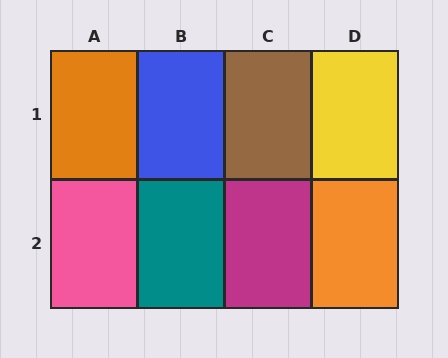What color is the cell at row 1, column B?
Blue.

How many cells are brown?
1 cell is brown.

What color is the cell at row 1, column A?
Orange.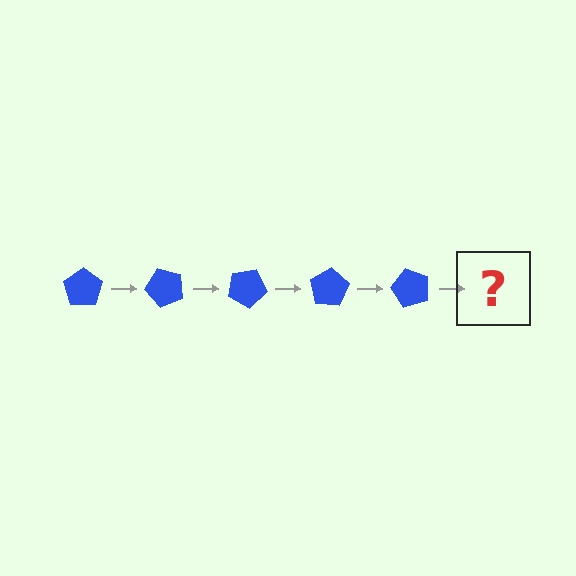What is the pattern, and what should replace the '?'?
The pattern is that the pentagon rotates 50 degrees each step. The '?' should be a blue pentagon rotated 250 degrees.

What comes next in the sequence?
The next element should be a blue pentagon rotated 250 degrees.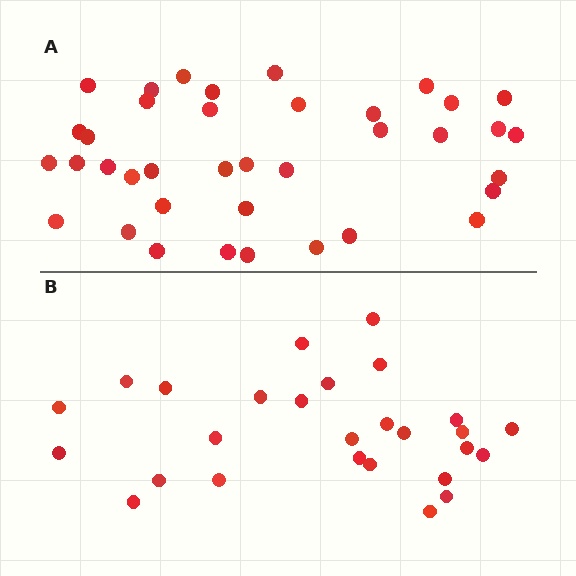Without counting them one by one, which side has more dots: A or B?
Region A (the top region) has more dots.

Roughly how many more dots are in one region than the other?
Region A has roughly 12 or so more dots than region B.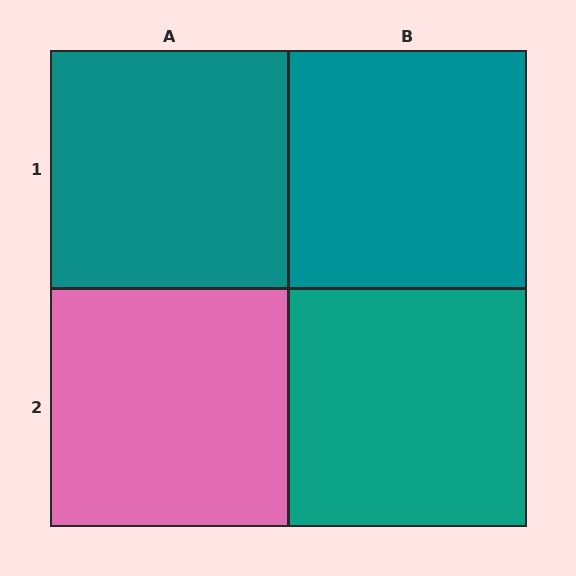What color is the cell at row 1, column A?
Teal.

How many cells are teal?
3 cells are teal.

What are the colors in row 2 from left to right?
Pink, teal.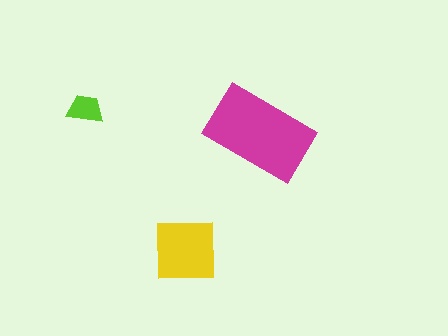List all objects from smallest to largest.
The lime trapezoid, the yellow square, the magenta rectangle.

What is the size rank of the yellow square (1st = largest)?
2nd.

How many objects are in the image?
There are 3 objects in the image.